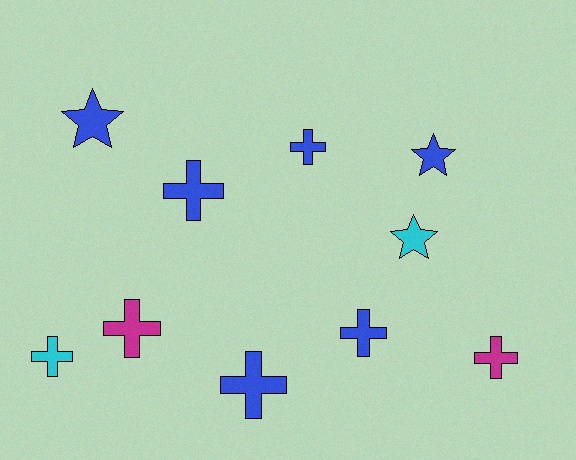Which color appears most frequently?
Blue, with 6 objects.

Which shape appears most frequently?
Cross, with 7 objects.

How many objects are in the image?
There are 10 objects.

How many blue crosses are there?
There are 4 blue crosses.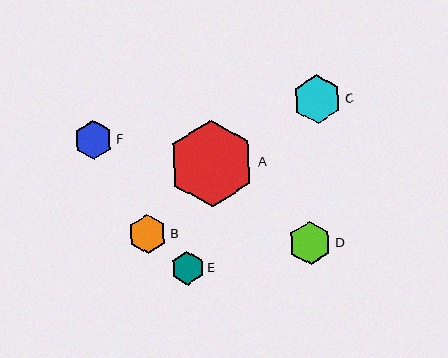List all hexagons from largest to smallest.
From largest to smallest: A, C, D, F, B, E.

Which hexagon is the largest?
Hexagon A is the largest with a size of approximately 87 pixels.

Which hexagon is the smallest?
Hexagon E is the smallest with a size of approximately 34 pixels.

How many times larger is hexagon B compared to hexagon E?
Hexagon B is approximately 1.2 times the size of hexagon E.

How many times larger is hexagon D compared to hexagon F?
Hexagon D is approximately 1.1 times the size of hexagon F.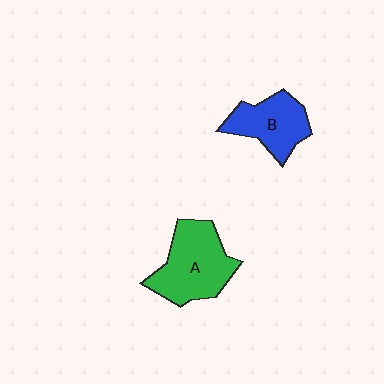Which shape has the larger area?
Shape A (green).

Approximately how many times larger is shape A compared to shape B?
Approximately 1.4 times.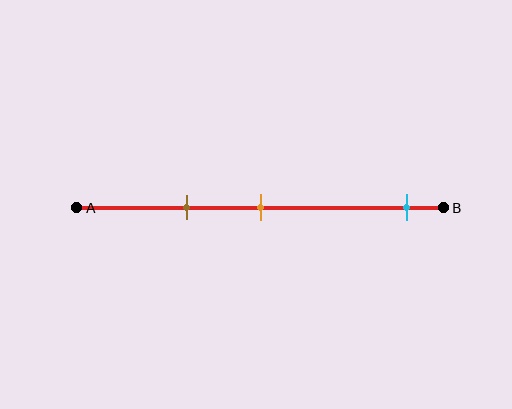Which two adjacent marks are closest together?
The brown and orange marks are the closest adjacent pair.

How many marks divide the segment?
There are 3 marks dividing the segment.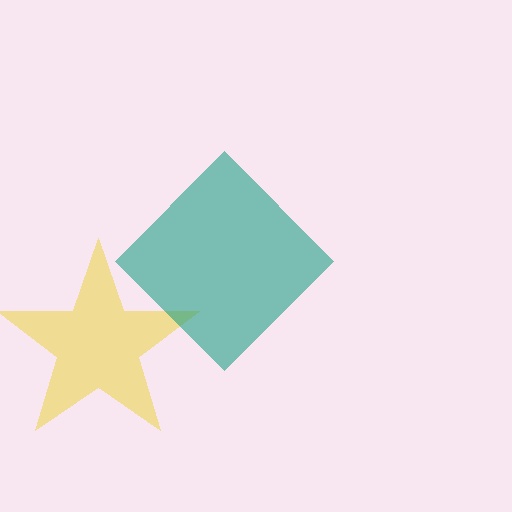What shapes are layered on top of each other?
The layered shapes are: a yellow star, a teal diamond.